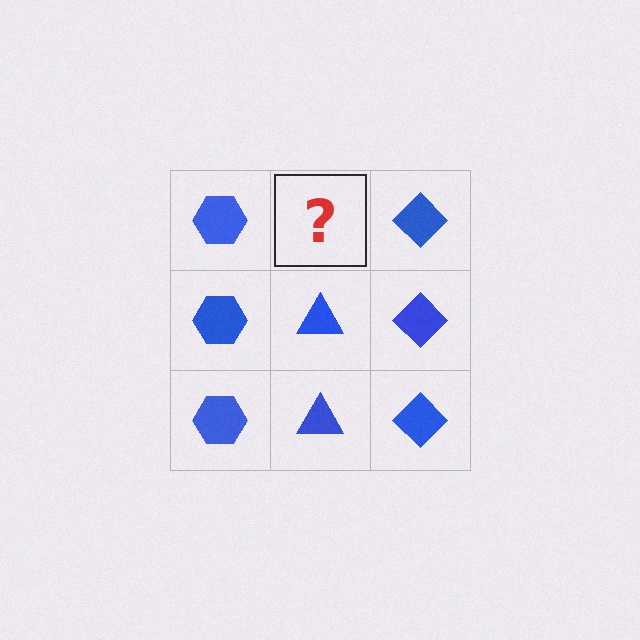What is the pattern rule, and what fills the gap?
The rule is that each column has a consistent shape. The gap should be filled with a blue triangle.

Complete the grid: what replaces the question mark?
The question mark should be replaced with a blue triangle.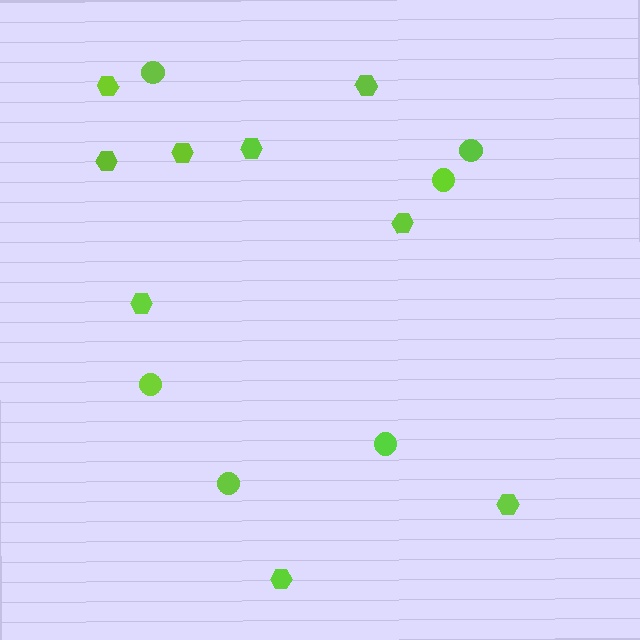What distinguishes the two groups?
There are 2 groups: one group of hexagons (9) and one group of circles (6).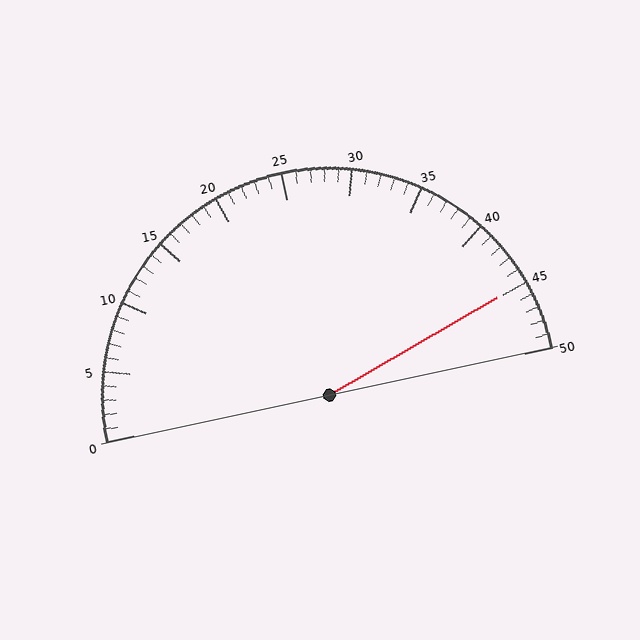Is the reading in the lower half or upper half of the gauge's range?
The reading is in the upper half of the range (0 to 50).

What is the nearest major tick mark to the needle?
The nearest major tick mark is 45.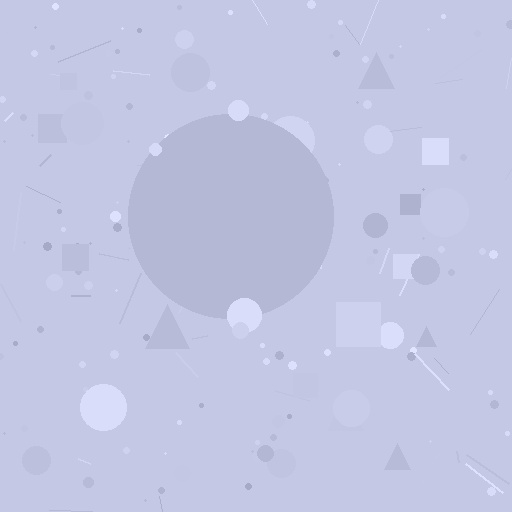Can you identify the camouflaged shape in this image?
The camouflaged shape is a circle.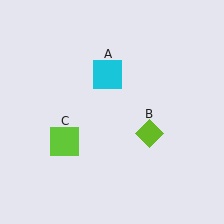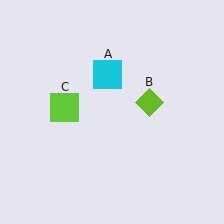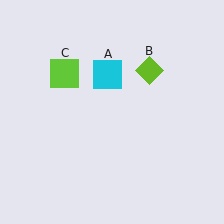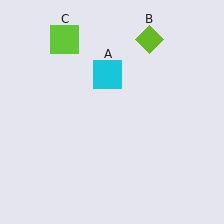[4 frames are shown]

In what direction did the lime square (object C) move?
The lime square (object C) moved up.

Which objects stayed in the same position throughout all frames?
Cyan square (object A) remained stationary.